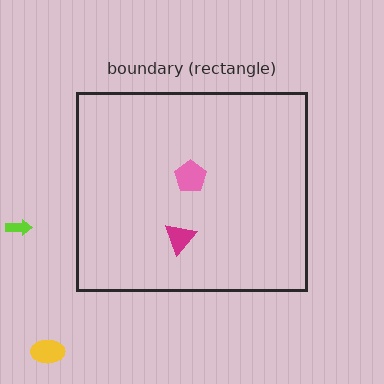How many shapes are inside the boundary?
2 inside, 2 outside.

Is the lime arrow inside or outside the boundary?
Outside.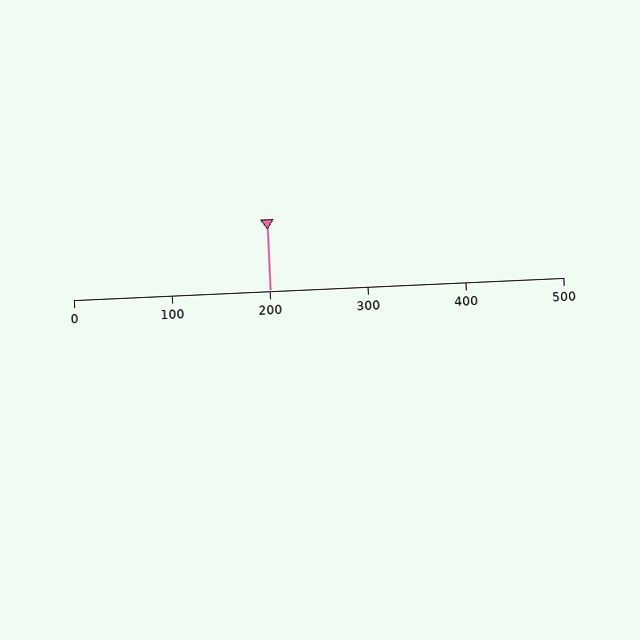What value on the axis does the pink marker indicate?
The marker indicates approximately 200.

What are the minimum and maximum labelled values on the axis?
The axis runs from 0 to 500.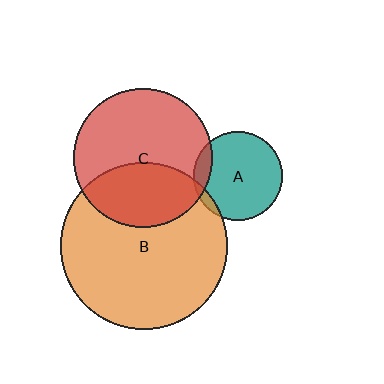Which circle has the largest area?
Circle B (orange).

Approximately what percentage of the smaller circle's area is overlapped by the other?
Approximately 40%.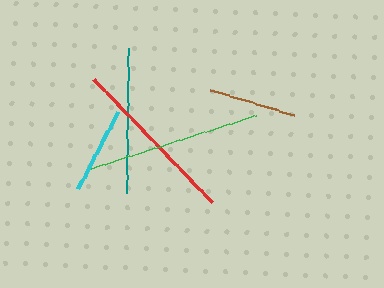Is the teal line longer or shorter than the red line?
The red line is longer than the teal line.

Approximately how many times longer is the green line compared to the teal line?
The green line is approximately 1.2 times the length of the teal line.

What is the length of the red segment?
The red segment is approximately 171 pixels long.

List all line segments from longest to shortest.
From longest to shortest: green, red, teal, brown, cyan.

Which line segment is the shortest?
The cyan line is the shortest at approximately 87 pixels.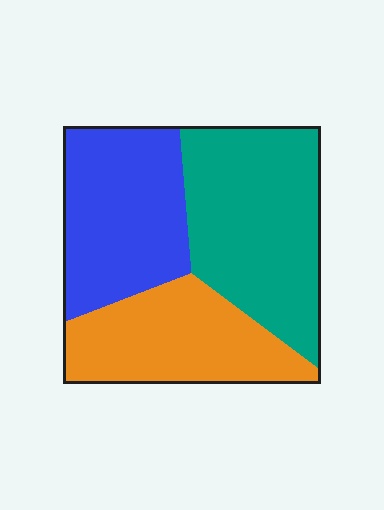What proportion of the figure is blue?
Blue takes up about one third (1/3) of the figure.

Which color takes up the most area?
Teal, at roughly 40%.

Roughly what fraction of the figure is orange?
Orange takes up between a sixth and a third of the figure.